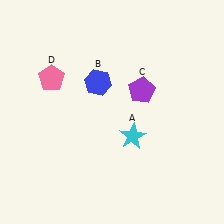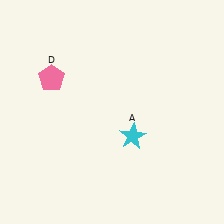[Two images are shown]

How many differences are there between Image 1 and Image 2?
There are 2 differences between the two images.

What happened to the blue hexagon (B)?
The blue hexagon (B) was removed in Image 2. It was in the top-left area of Image 1.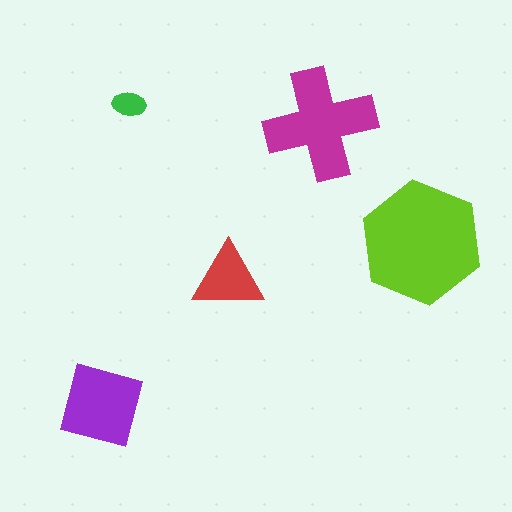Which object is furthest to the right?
The lime hexagon is rightmost.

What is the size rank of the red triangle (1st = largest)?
4th.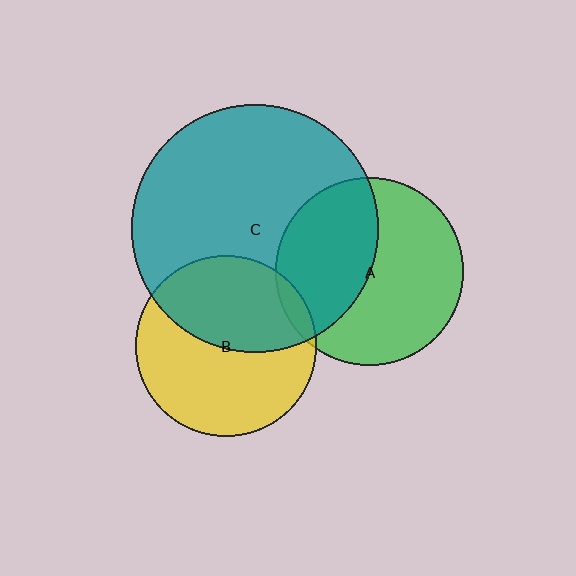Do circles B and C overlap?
Yes.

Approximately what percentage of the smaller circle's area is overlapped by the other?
Approximately 45%.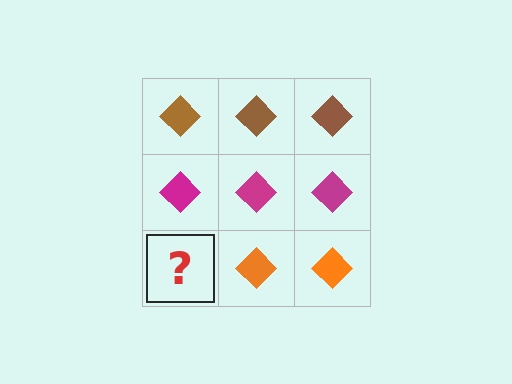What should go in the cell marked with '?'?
The missing cell should contain an orange diamond.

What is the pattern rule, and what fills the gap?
The rule is that each row has a consistent color. The gap should be filled with an orange diamond.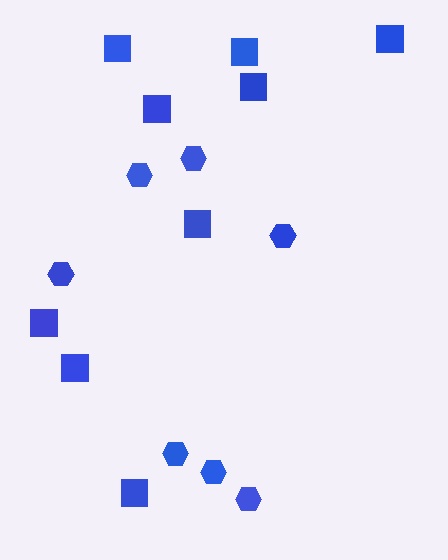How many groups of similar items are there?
There are 2 groups: one group of squares (9) and one group of hexagons (7).